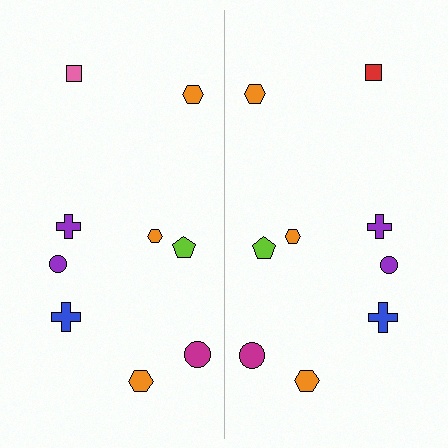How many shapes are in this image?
There are 18 shapes in this image.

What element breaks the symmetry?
The red square on the right side breaks the symmetry — its mirror counterpart is pink.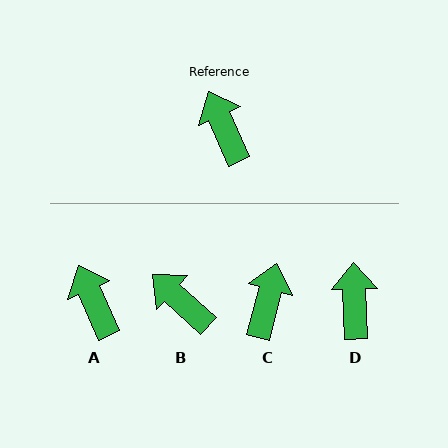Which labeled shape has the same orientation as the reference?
A.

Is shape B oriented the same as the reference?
No, it is off by about 24 degrees.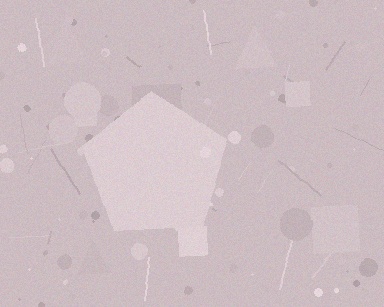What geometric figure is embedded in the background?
A pentagon is embedded in the background.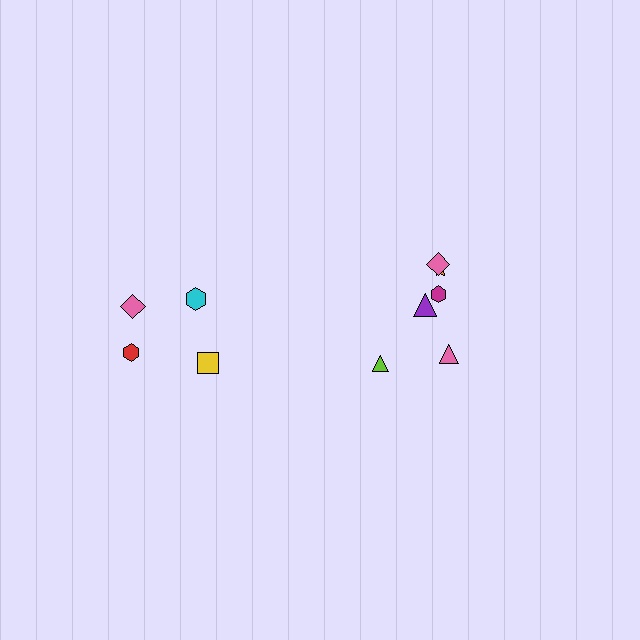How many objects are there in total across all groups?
There are 10 objects.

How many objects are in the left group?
There are 4 objects.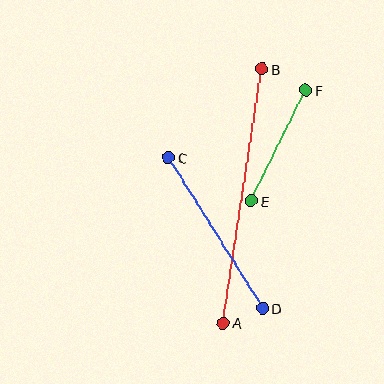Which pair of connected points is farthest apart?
Points A and B are farthest apart.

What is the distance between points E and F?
The distance is approximately 123 pixels.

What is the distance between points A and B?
The distance is approximately 257 pixels.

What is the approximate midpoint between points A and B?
The midpoint is at approximately (243, 196) pixels.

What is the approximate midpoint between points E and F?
The midpoint is at approximately (279, 146) pixels.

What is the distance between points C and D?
The distance is approximately 178 pixels.